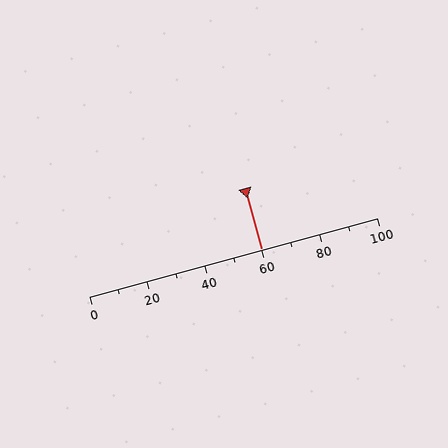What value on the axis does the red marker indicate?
The marker indicates approximately 60.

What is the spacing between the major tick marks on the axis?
The major ticks are spaced 20 apart.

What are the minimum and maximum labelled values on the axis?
The axis runs from 0 to 100.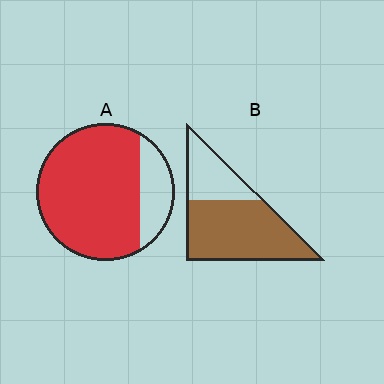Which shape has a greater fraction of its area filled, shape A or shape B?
Shape A.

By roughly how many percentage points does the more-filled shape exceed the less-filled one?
By roughly 10 percentage points (A over B).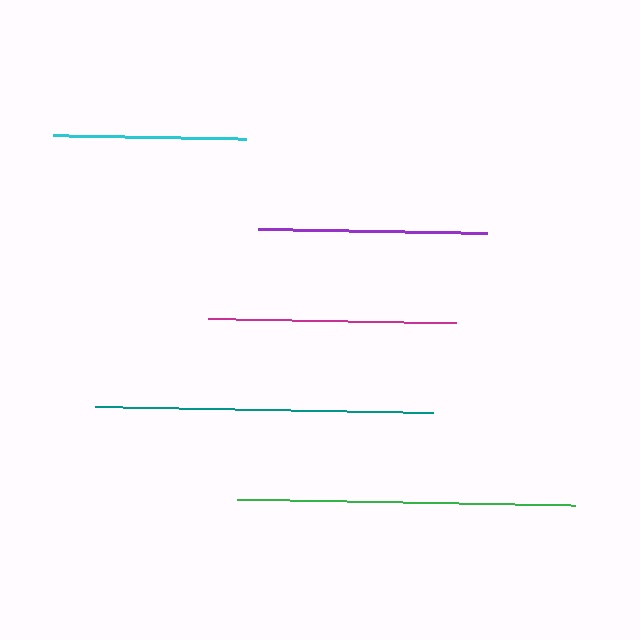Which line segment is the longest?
The teal line is the longest at approximately 337 pixels.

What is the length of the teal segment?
The teal segment is approximately 337 pixels long.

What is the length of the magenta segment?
The magenta segment is approximately 248 pixels long.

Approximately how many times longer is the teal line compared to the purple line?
The teal line is approximately 1.5 times the length of the purple line.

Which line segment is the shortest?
The cyan line is the shortest at approximately 194 pixels.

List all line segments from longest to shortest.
From longest to shortest: teal, green, magenta, purple, cyan.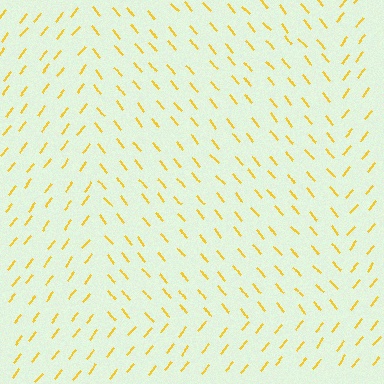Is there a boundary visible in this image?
Yes, there is a texture boundary formed by a change in line orientation.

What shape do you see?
I see a rectangle.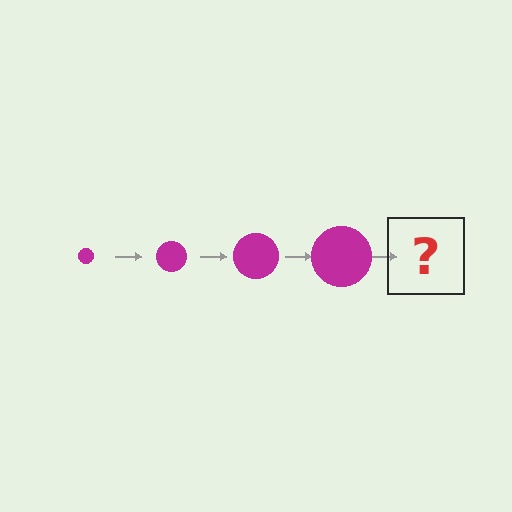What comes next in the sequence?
The next element should be a magenta circle, larger than the previous one.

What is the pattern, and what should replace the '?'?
The pattern is that the circle gets progressively larger each step. The '?' should be a magenta circle, larger than the previous one.